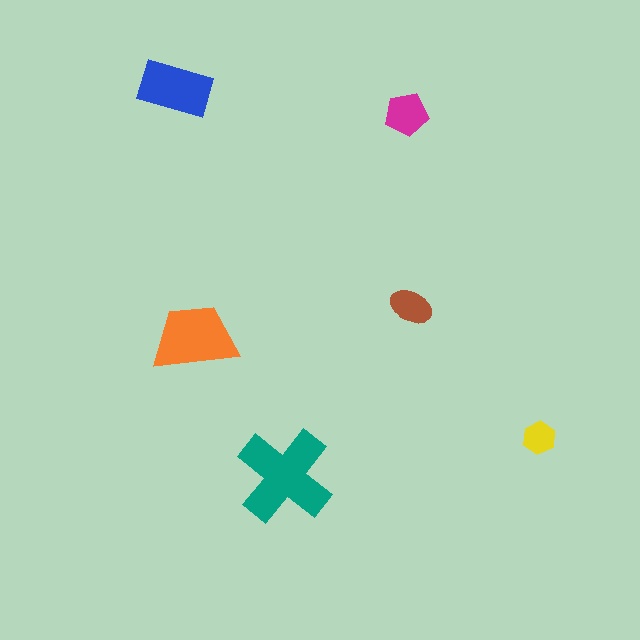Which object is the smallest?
The yellow hexagon.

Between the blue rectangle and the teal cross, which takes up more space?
The teal cross.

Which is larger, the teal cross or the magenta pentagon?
The teal cross.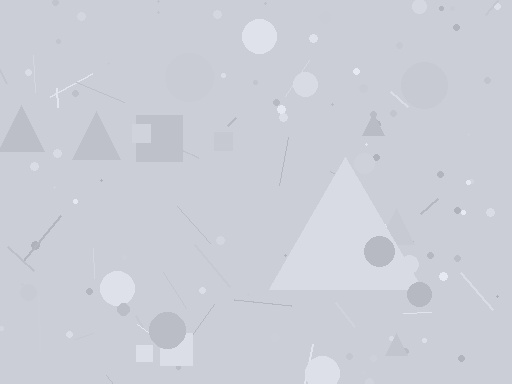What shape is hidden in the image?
A triangle is hidden in the image.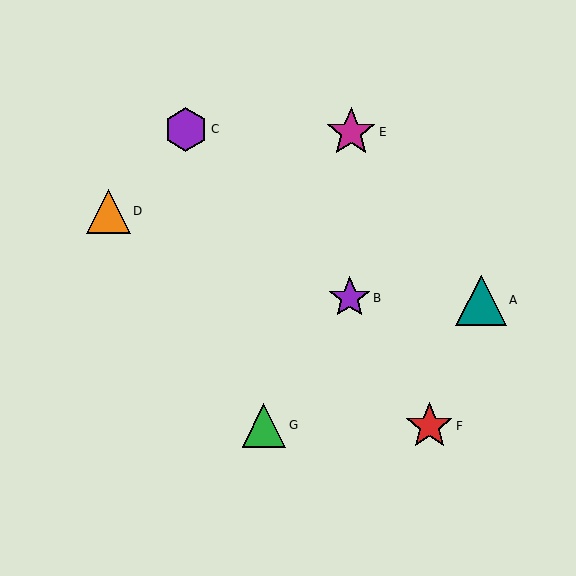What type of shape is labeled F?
Shape F is a red star.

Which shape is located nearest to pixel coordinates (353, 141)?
The magenta star (labeled E) at (351, 132) is nearest to that location.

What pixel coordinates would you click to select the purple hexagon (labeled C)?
Click at (186, 129) to select the purple hexagon C.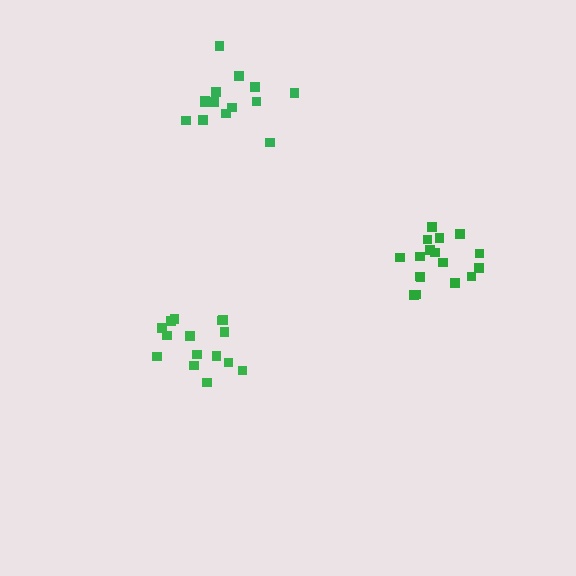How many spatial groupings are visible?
There are 3 spatial groupings.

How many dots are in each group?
Group 1: 17 dots, Group 2: 15 dots, Group 3: 14 dots (46 total).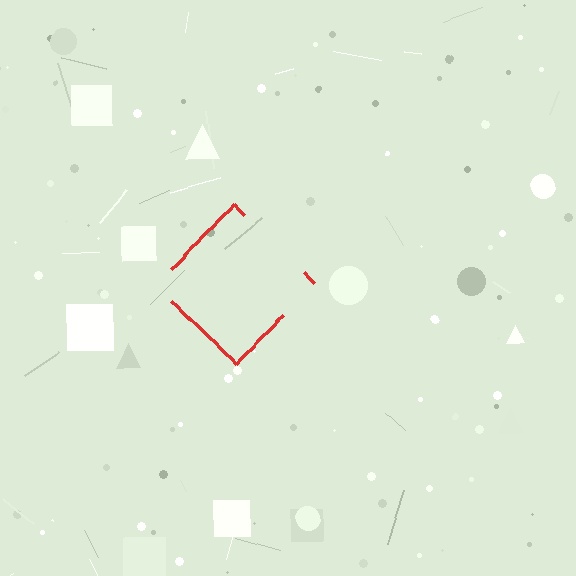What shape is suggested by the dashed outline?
The dashed outline suggests a diamond.